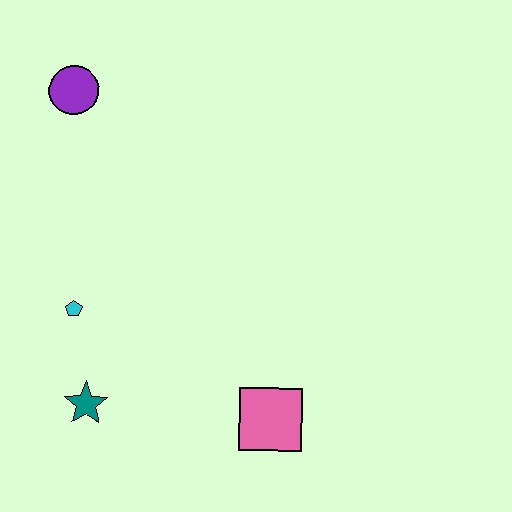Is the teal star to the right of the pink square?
No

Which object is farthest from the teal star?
The purple circle is farthest from the teal star.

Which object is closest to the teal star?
The cyan pentagon is closest to the teal star.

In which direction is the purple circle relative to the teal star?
The purple circle is above the teal star.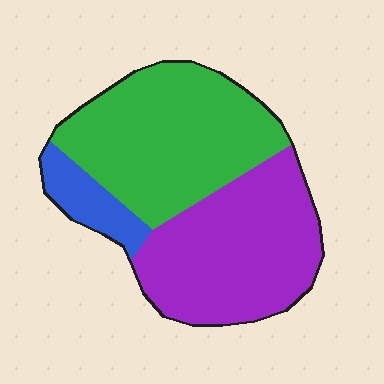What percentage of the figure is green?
Green covers roughly 45% of the figure.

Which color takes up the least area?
Blue, at roughly 10%.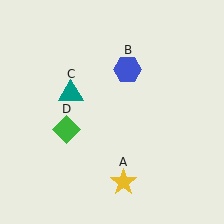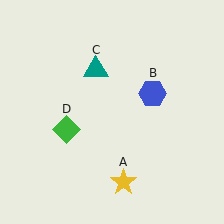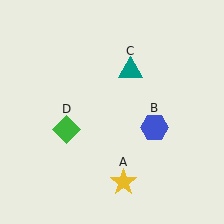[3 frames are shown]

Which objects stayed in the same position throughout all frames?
Yellow star (object A) and green diamond (object D) remained stationary.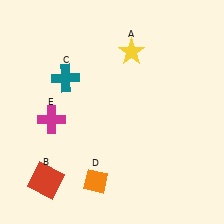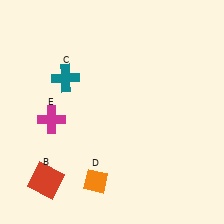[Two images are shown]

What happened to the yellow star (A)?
The yellow star (A) was removed in Image 2. It was in the top-right area of Image 1.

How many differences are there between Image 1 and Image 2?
There is 1 difference between the two images.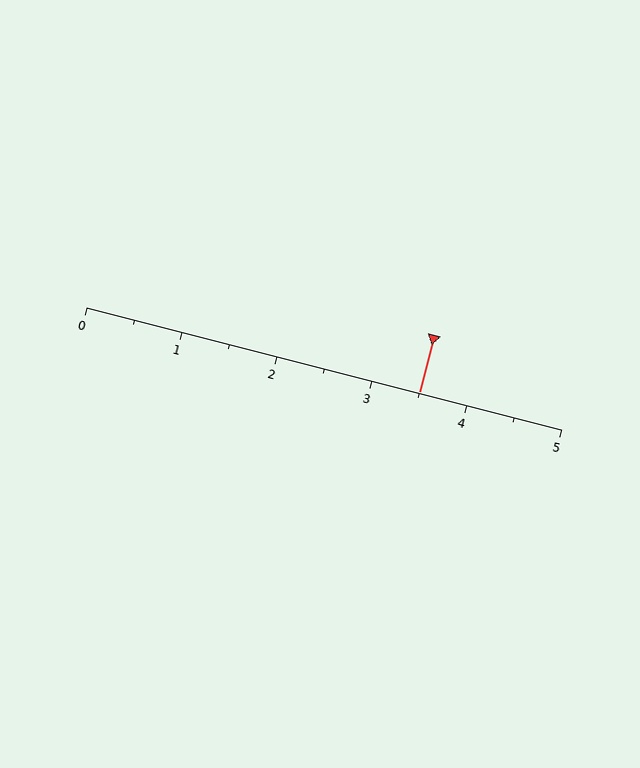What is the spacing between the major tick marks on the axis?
The major ticks are spaced 1 apart.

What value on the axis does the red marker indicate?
The marker indicates approximately 3.5.